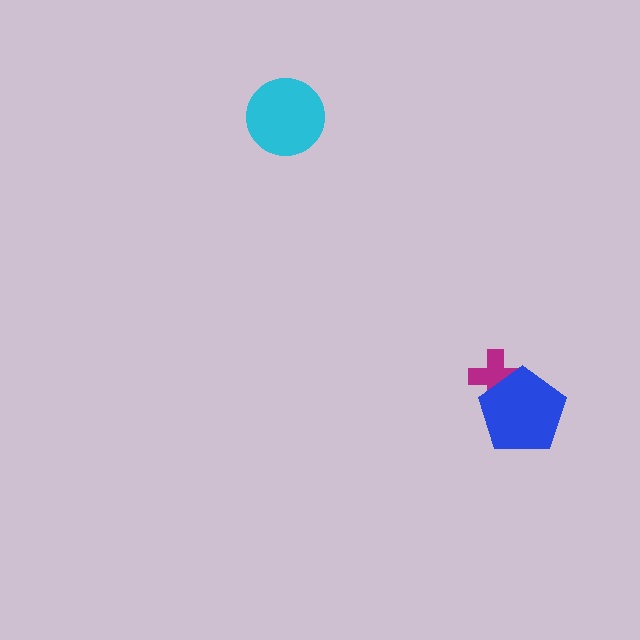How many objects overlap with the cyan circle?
0 objects overlap with the cyan circle.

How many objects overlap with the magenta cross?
1 object overlaps with the magenta cross.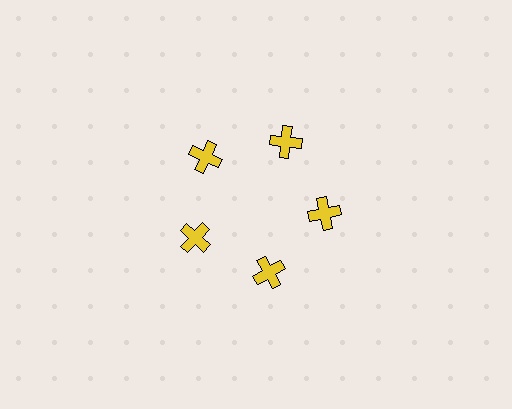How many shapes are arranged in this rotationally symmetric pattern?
There are 5 shapes, arranged in 5 groups of 1.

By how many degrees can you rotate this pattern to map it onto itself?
The pattern maps onto itself every 72 degrees of rotation.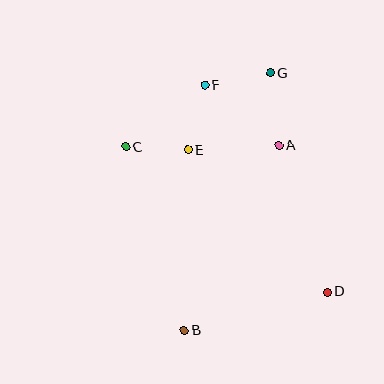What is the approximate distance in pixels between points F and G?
The distance between F and G is approximately 67 pixels.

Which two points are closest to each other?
Points C and E are closest to each other.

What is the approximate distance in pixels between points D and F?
The distance between D and F is approximately 241 pixels.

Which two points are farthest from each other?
Points B and G are farthest from each other.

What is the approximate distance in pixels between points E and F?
The distance between E and F is approximately 67 pixels.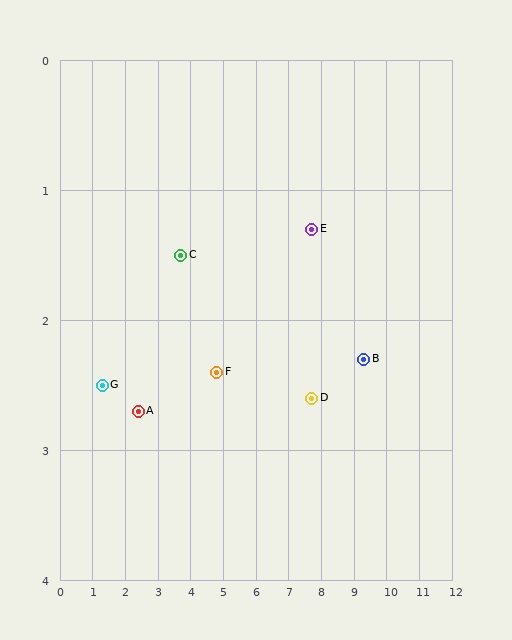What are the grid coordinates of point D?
Point D is at approximately (7.7, 2.6).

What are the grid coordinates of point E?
Point E is at approximately (7.7, 1.3).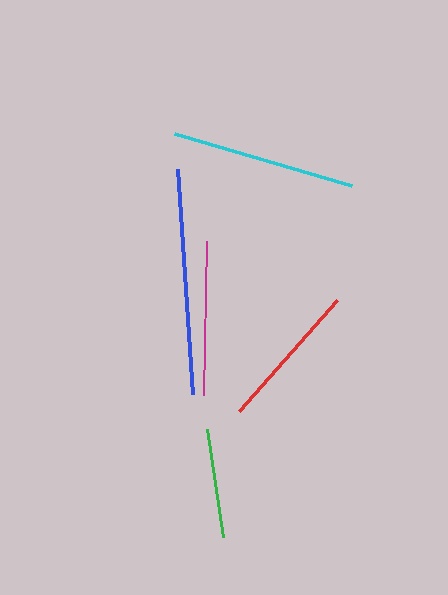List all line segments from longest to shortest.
From longest to shortest: blue, cyan, magenta, red, green.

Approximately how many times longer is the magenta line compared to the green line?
The magenta line is approximately 1.4 times the length of the green line.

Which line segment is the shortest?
The green line is the shortest at approximately 110 pixels.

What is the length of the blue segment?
The blue segment is approximately 226 pixels long.